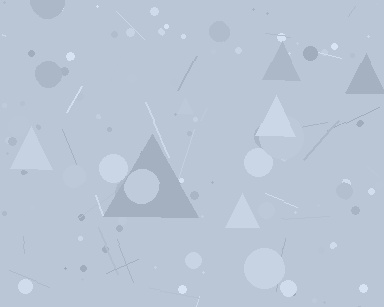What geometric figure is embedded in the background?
A triangle is embedded in the background.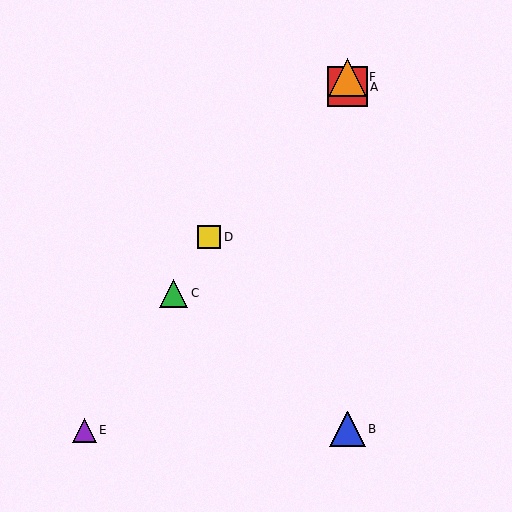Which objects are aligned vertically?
Objects A, B, F are aligned vertically.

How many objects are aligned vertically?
3 objects (A, B, F) are aligned vertically.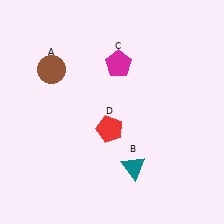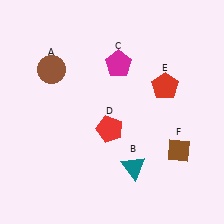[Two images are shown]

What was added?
A red pentagon (E), a brown diamond (F) were added in Image 2.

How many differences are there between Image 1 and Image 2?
There are 2 differences between the two images.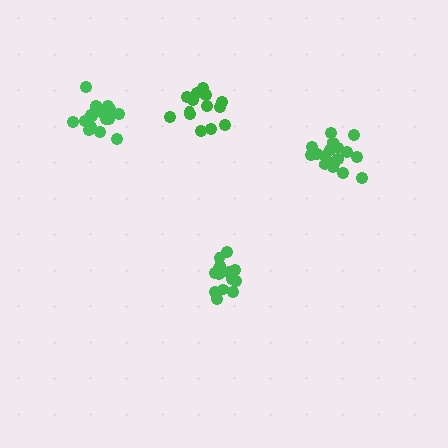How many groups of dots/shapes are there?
There are 4 groups.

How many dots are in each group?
Group 1: 19 dots, Group 2: 14 dots, Group 3: 14 dots, Group 4: 18 dots (65 total).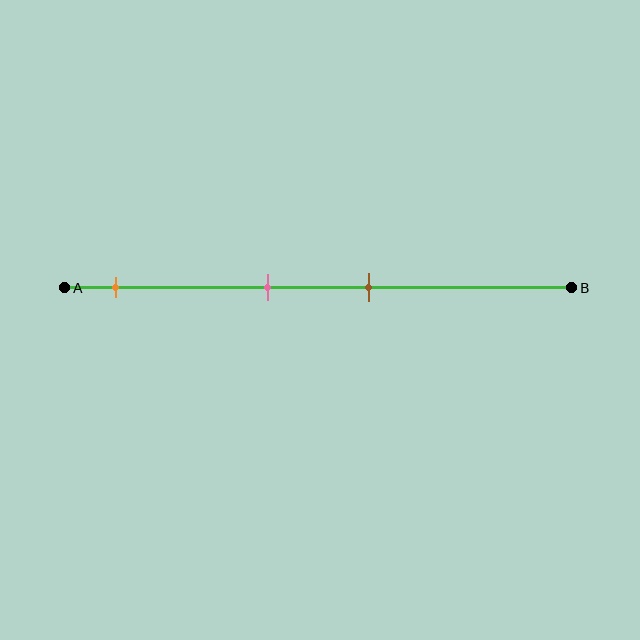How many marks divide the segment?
There are 3 marks dividing the segment.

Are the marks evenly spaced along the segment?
No, the marks are not evenly spaced.